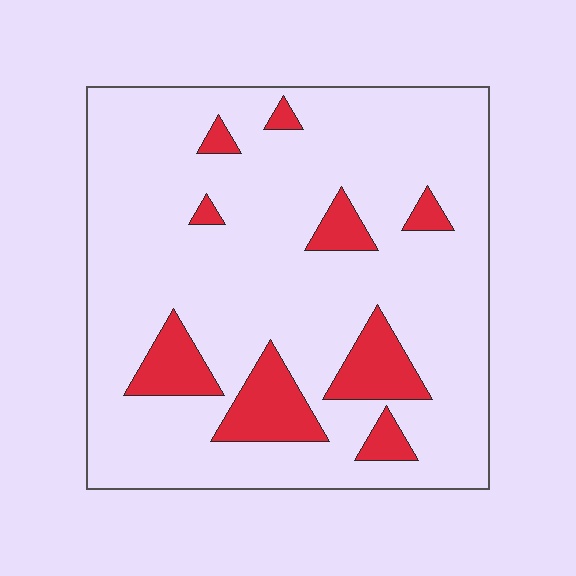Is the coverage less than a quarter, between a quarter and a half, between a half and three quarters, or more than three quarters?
Less than a quarter.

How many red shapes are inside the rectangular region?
9.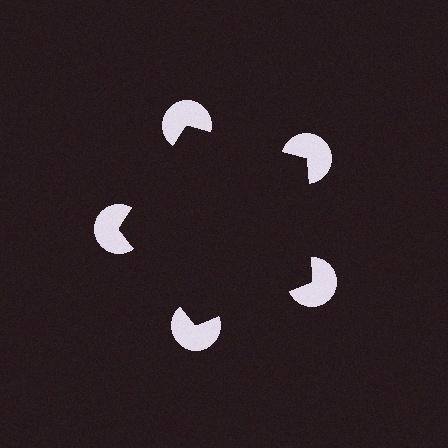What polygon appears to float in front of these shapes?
An illusory pentagon — its edges are inferred from the aligned wedge cuts in the pac-man discs, not physically drawn.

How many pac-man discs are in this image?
There are 5 — one at each vertex of the illusory pentagon.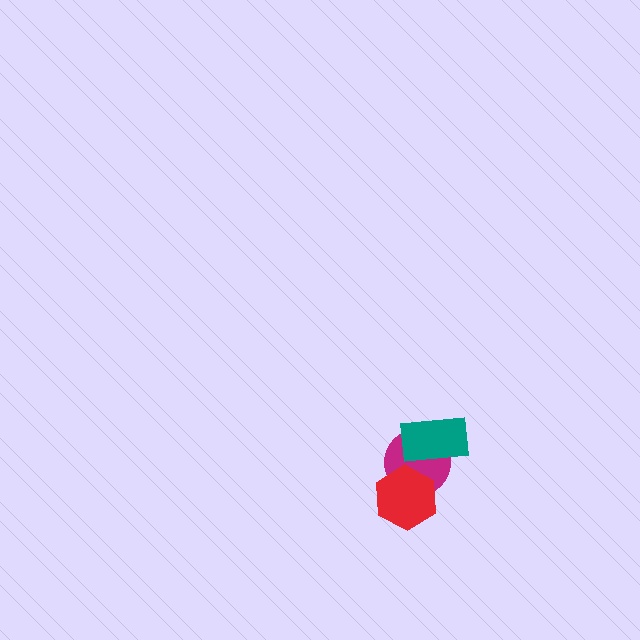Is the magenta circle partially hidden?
Yes, it is partially covered by another shape.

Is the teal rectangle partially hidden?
No, no other shape covers it.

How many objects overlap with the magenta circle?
2 objects overlap with the magenta circle.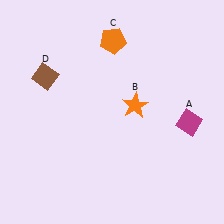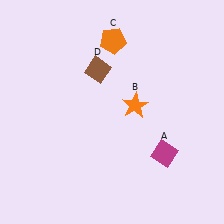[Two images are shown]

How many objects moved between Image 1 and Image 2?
2 objects moved between the two images.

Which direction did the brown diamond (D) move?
The brown diamond (D) moved right.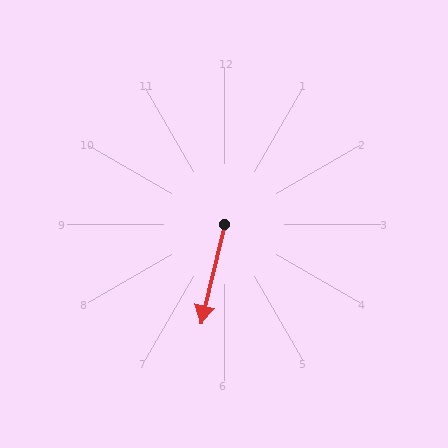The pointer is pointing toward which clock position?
Roughly 6 o'clock.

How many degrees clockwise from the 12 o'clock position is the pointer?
Approximately 193 degrees.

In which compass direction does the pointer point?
South.